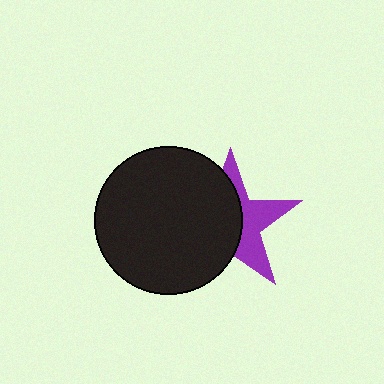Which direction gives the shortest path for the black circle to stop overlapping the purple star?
Moving left gives the shortest separation.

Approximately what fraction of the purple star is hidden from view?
Roughly 58% of the purple star is hidden behind the black circle.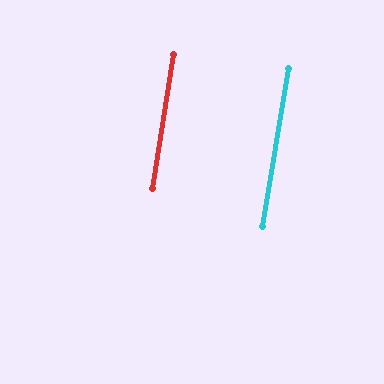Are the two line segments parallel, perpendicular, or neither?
Parallel — their directions differ by only 0.3°.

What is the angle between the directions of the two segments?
Approximately 0 degrees.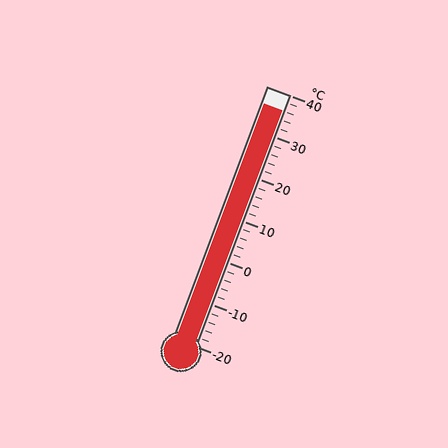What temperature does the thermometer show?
The thermometer shows approximately 36°C.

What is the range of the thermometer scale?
The thermometer scale ranges from -20°C to 40°C.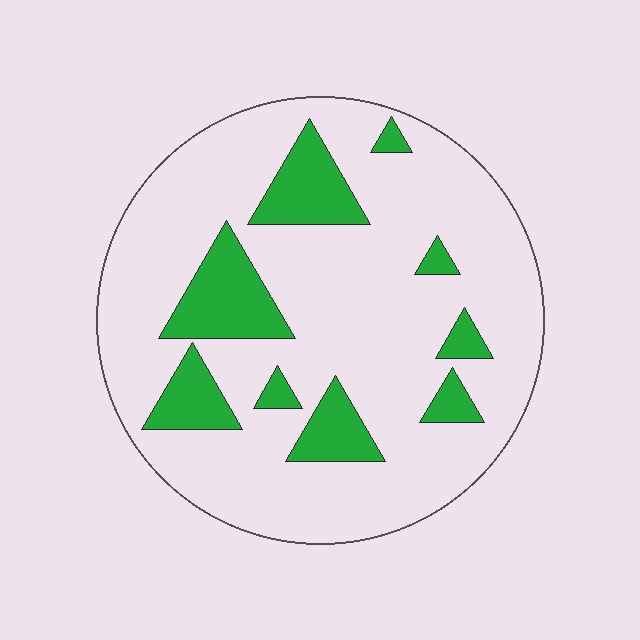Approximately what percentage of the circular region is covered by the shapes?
Approximately 20%.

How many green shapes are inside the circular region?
9.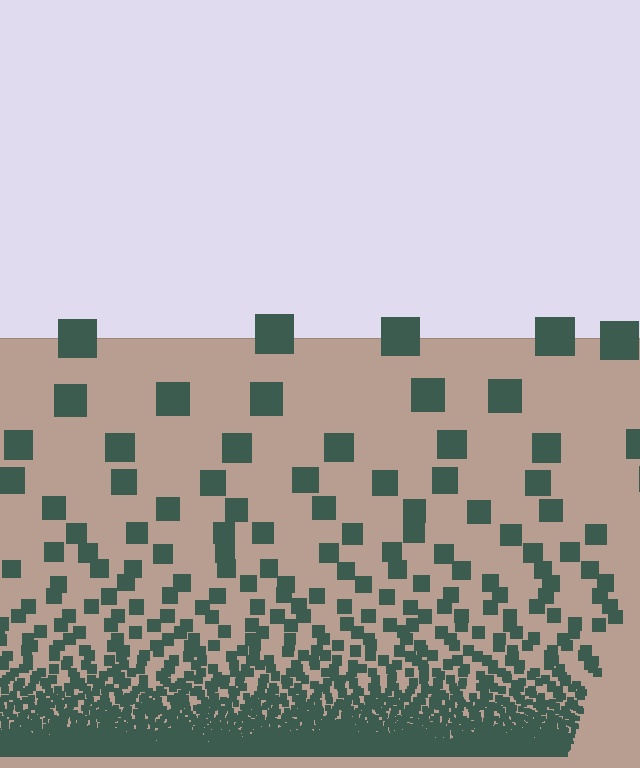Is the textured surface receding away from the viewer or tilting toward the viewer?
The surface appears to tilt toward the viewer. Texture elements get larger and sparser toward the top.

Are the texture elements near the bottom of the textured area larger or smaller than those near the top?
Smaller. The gradient is inverted — elements near the bottom are smaller and denser.